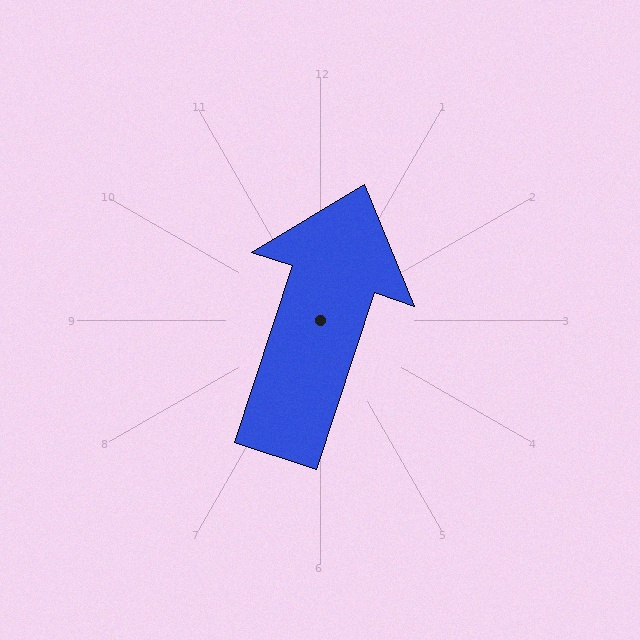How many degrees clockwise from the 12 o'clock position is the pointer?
Approximately 18 degrees.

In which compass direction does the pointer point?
North.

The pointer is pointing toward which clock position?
Roughly 1 o'clock.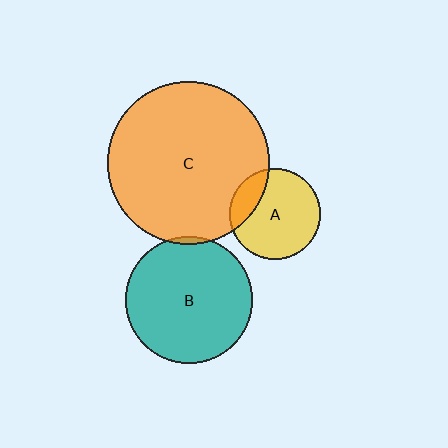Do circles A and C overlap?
Yes.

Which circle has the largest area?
Circle C (orange).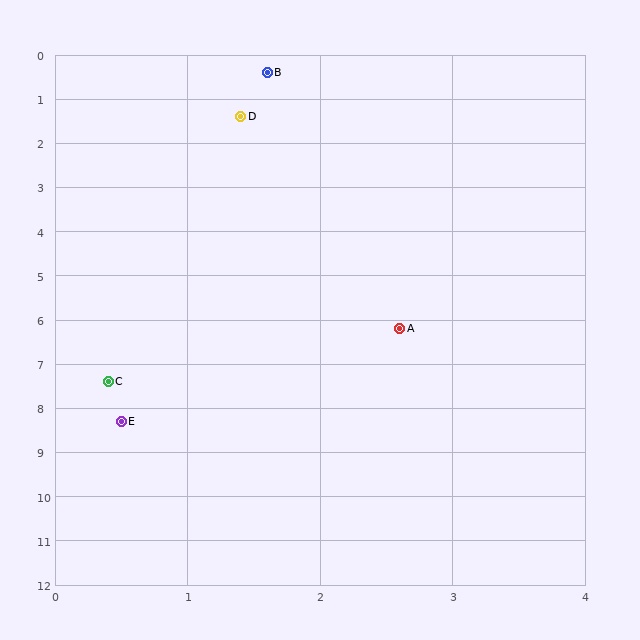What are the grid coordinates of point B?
Point B is at approximately (1.6, 0.4).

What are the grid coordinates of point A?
Point A is at approximately (2.6, 6.2).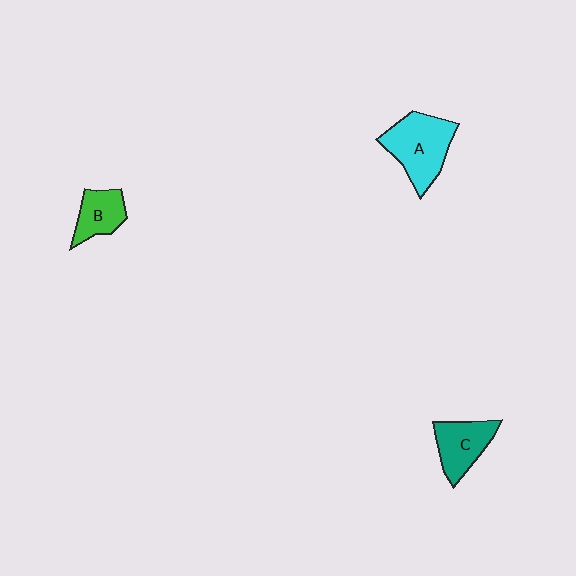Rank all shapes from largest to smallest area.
From largest to smallest: A (cyan), C (teal), B (green).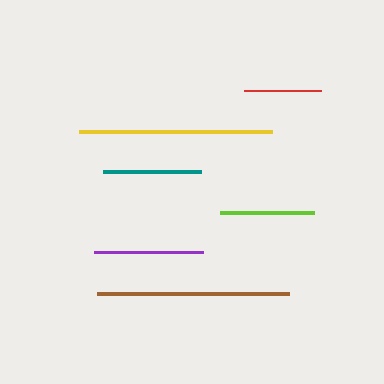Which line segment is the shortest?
The red line is the shortest at approximately 76 pixels.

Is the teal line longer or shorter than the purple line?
The purple line is longer than the teal line.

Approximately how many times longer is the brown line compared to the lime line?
The brown line is approximately 2.0 times the length of the lime line.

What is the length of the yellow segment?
The yellow segment is approximately 193 pixels long.